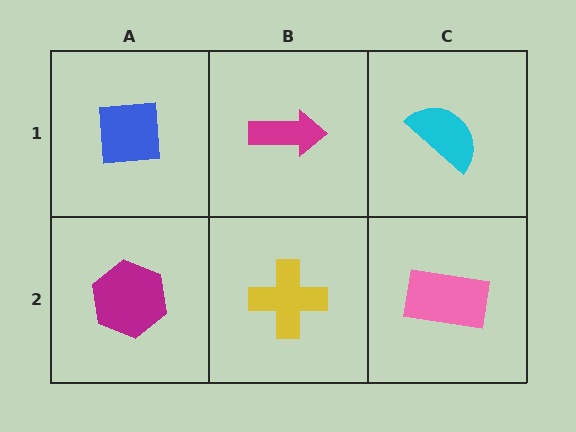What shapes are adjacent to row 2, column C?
A cyan semicircle (row 1, column C), a yellow cross (row 2, column B).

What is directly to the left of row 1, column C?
A magenta arrow.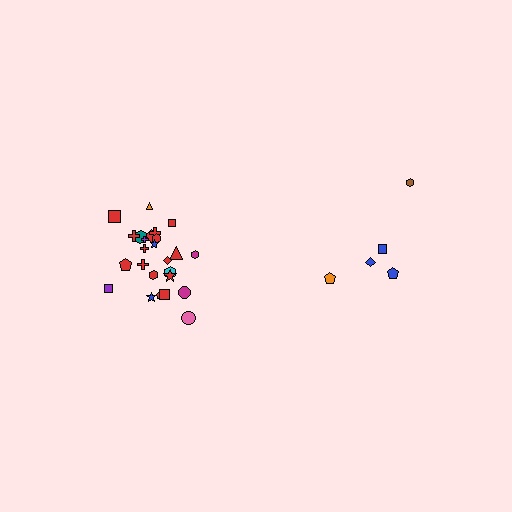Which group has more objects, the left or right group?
The left group.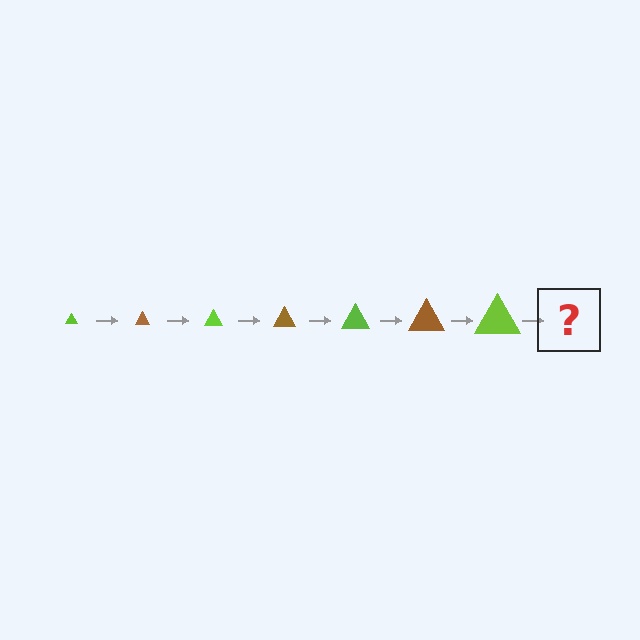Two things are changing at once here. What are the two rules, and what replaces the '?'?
The two rules are that the triangle grows larger each step and the color cycles through lime and brown. The '?' should be a brown triangle, larger than the previous one.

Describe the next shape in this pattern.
It should be a brown triangle, larger than the previous one.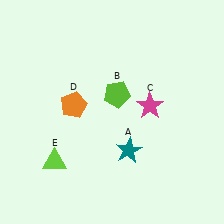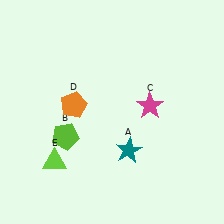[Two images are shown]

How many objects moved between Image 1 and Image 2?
1 object moved between the two images.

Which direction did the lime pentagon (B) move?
The lime pentagon (B) moved left.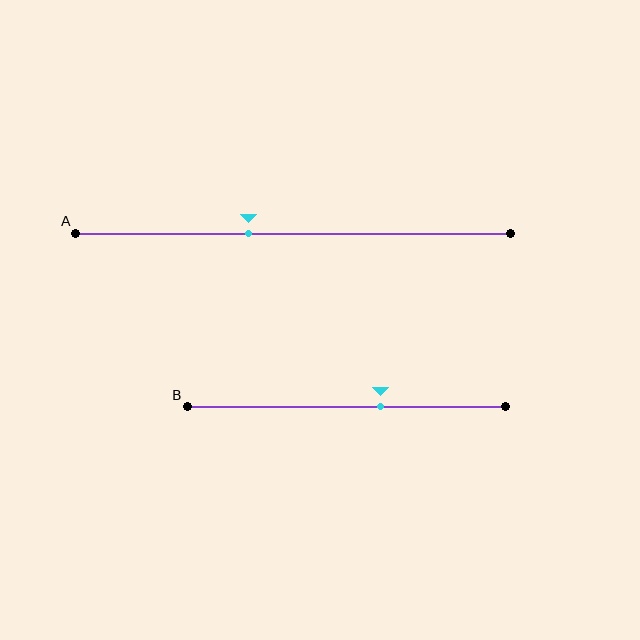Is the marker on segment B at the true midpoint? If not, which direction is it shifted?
No, the marker on segment B is shifted to the right by about 11% of the segment length.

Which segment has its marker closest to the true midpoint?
Segment A has its marker closest to the true midpoint.